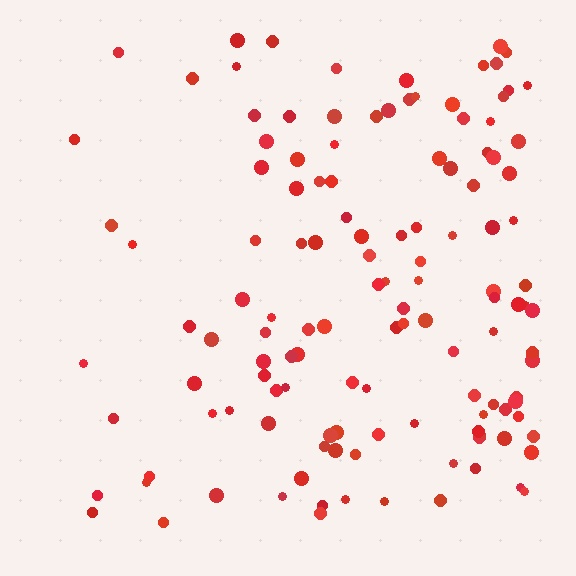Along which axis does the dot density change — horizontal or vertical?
Horizontal.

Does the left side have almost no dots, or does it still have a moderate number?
Still a moderate number, just noticeably fewer than the right.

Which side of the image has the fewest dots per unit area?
The left.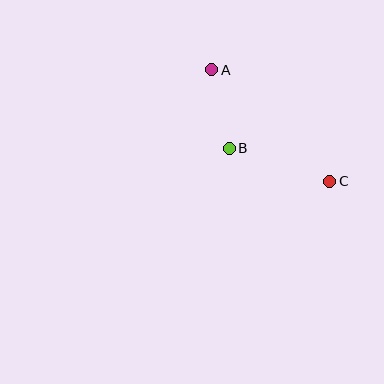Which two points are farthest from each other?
Points A and C are farthest from each other.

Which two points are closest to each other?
Points A and B are closest to each other.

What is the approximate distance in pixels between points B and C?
The distance between B and C is approximately 106 pixels.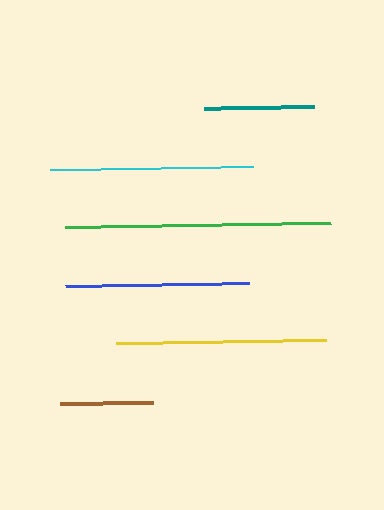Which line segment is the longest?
The green line is the longest at approximately 265 pixels.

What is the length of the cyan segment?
The cyan segment is approximately 203 pixels long.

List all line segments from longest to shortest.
From longest to shortest: green, yellow, cyan, blue, teal, brown.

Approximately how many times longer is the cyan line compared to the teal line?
The cyan line is approximately 1.8 times the length of the teal line.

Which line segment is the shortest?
The brown line is the shortest at approximately 93 pixels.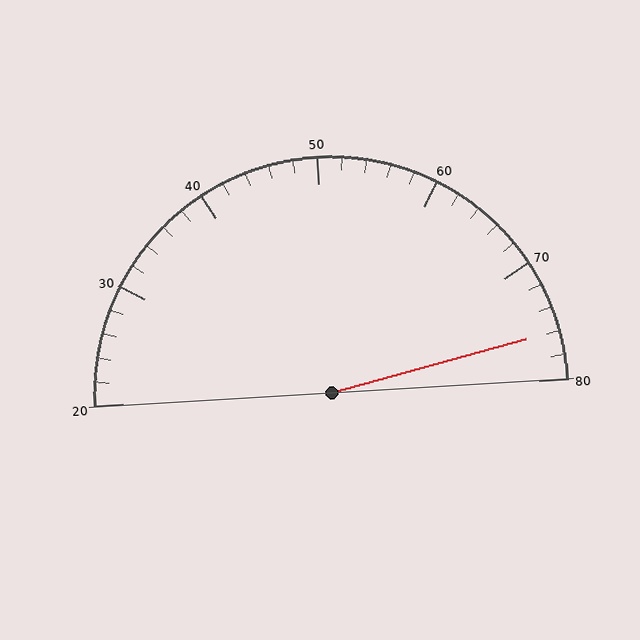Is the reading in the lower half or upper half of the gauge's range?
The reading is in the upper half of the range (20 to 80).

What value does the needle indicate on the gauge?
The needle indicates approximately 76.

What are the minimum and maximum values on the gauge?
The gauge ranges from 20 to 80.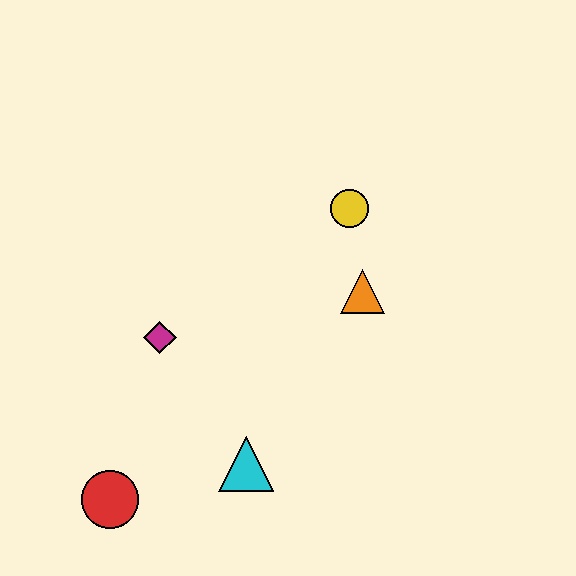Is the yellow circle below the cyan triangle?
No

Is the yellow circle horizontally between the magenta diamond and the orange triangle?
Yes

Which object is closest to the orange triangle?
The yellow circle is closest to the orange triangle.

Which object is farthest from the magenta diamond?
The yellow circle is farthest from the magenta diamond.